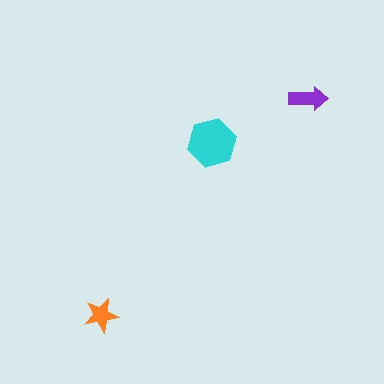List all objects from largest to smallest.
The cyan hexagon, the purple arrow, the orange star.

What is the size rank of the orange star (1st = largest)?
3rd.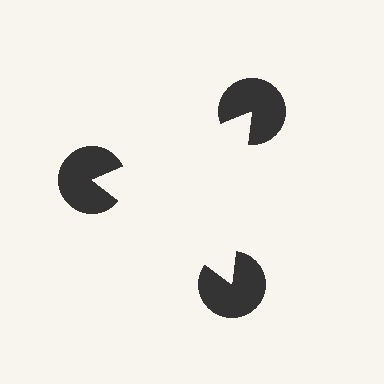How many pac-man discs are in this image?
There are 3 — one at each vertex of the illusory triangle.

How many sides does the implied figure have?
3 sides.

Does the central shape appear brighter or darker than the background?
It typically appears slightly brighter than the background, even though no actual brightness change is drawn.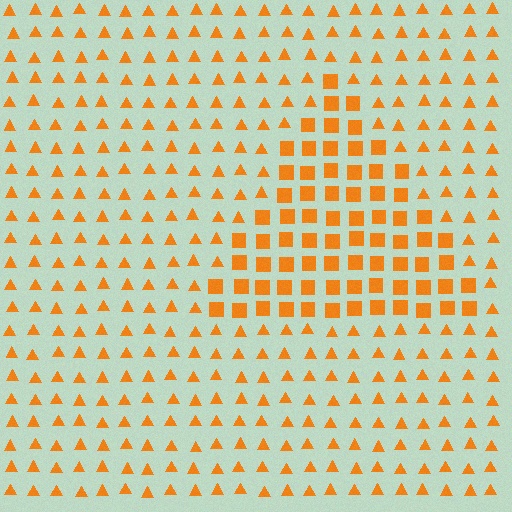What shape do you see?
I see a triangle.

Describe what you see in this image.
The image is filled with small orange elements arranged in a uniform grid. A triangle-shaped region contains squares, while the surrounding area contains triangles. The boundary is defined purely by the change in element shape.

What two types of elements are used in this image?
The image uses squares inside the triangle region and triangles outside it.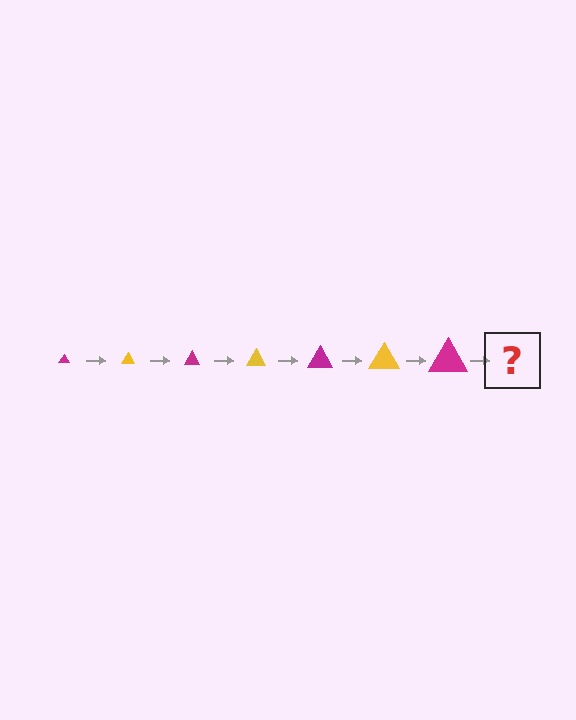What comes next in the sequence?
The next element should be a yellow triangle, larger than the previous one.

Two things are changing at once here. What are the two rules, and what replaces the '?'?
The two rules are that the triangle grows larger each step and the color cycles through magenta and yellow. The '?' should be a yellow triangle, larger than the previous one.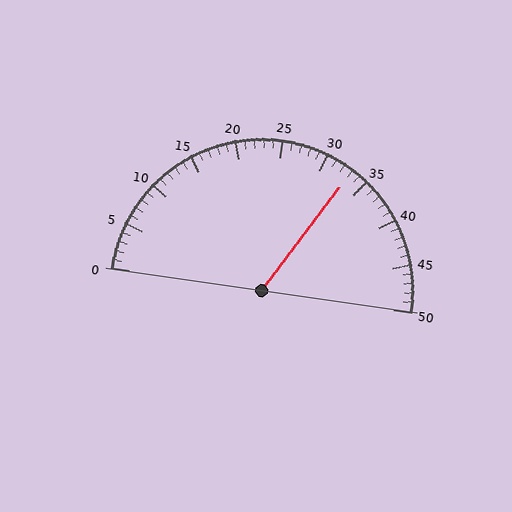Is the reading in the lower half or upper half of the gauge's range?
The reading is in the upper half of the range (0 to 50).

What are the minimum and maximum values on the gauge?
The gauge ranges from 0 to 50.